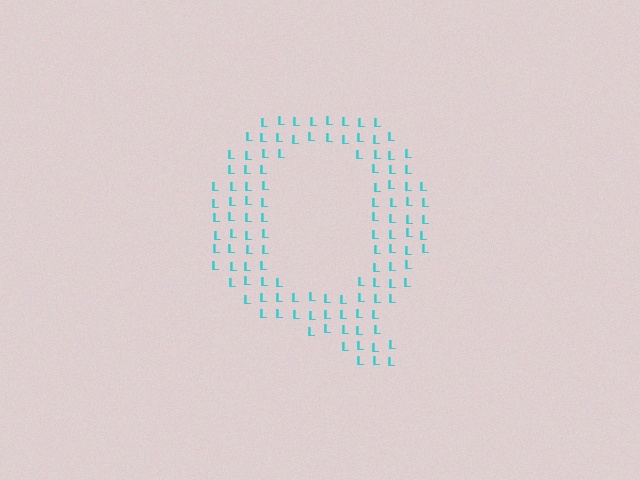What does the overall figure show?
The overall figure shows the letter Q.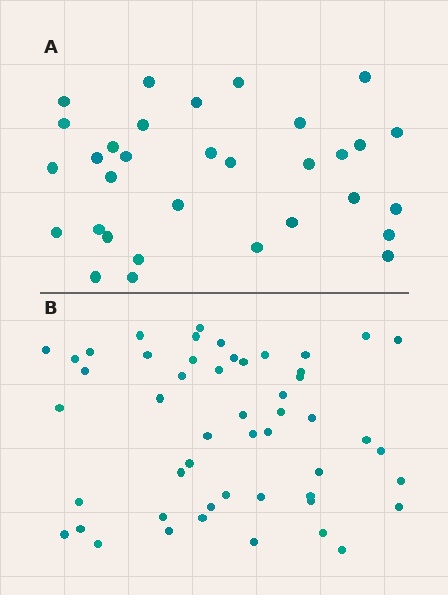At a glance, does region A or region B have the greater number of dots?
Region B (the bottom region) has more dots.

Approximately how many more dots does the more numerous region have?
Region B has approximately 20 more dots than region A.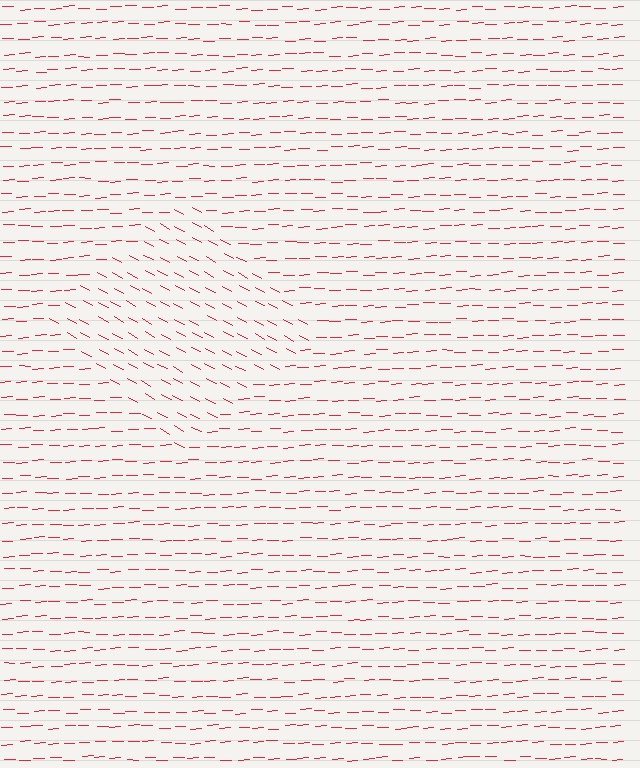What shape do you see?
I see a diamond.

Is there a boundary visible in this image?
Yes, there is a texture boundary formed by a change in line orientation.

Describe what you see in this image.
The image is filled with small red line segments. A diamond region in the image has lines oriented differently from the surrounding lines, creating a visible texture boundary.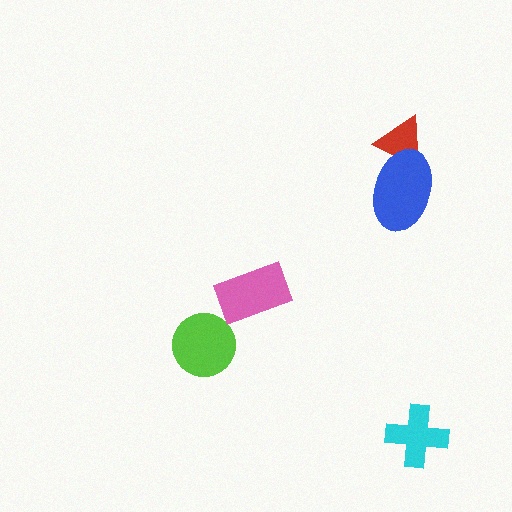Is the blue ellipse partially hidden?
No, no other shape covers it.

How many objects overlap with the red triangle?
1 object overlaps with the red triangle.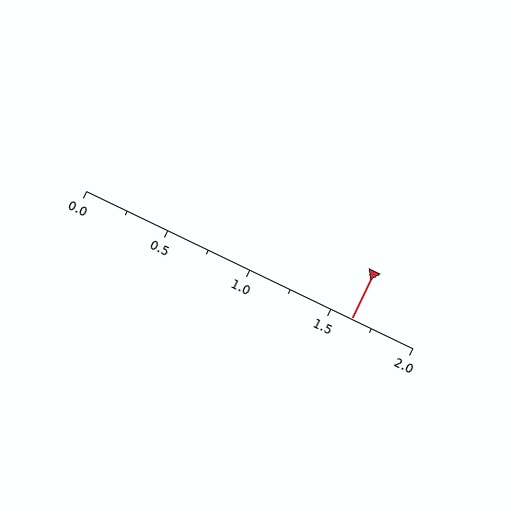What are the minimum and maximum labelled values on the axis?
The axis runs from 0.0 to 2.0.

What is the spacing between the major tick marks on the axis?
The major ticks are spaced 0.5 apart.